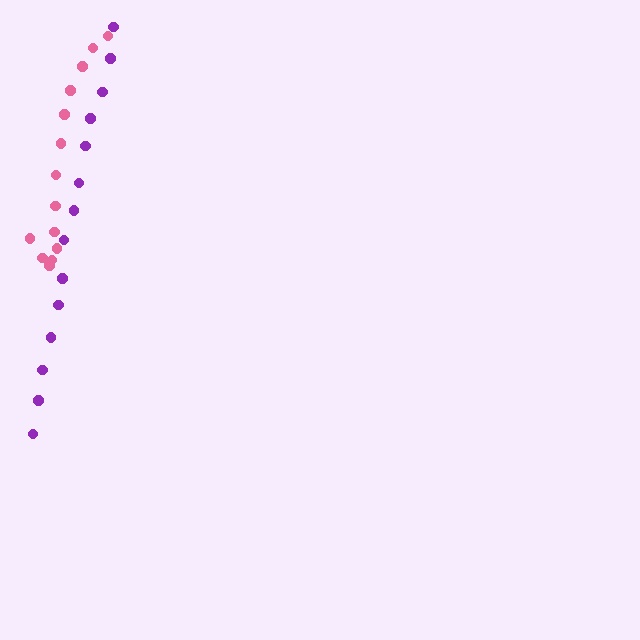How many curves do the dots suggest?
There are 2 distinct paths.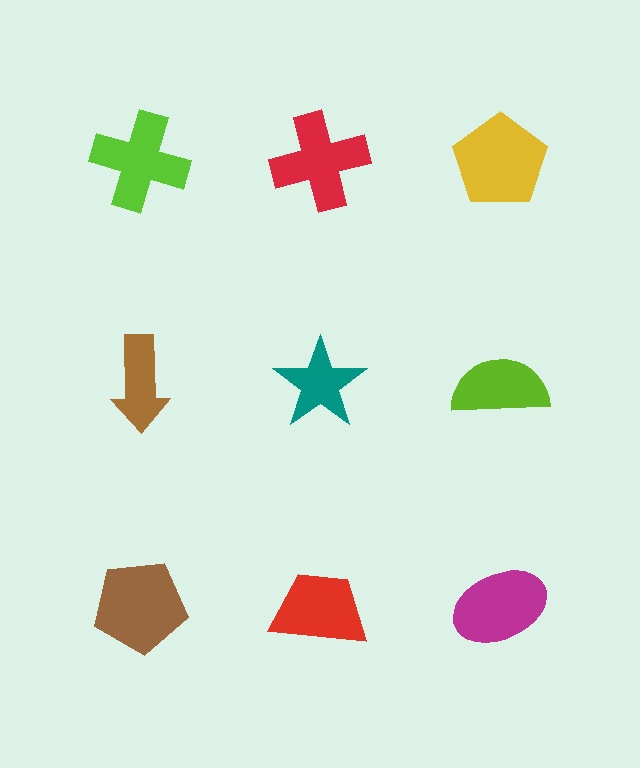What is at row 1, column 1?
A lime cross.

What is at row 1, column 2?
A red cross.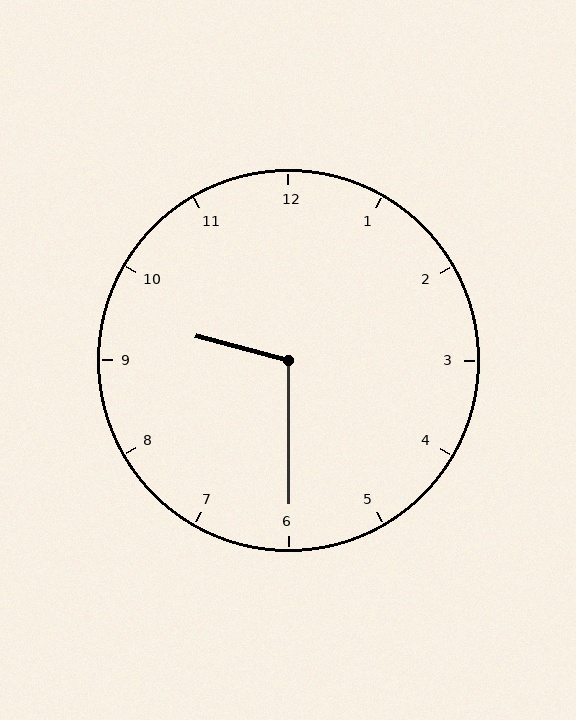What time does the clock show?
9:30.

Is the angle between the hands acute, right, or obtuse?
It is obtuse.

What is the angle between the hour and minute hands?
Approximately 105 degrees.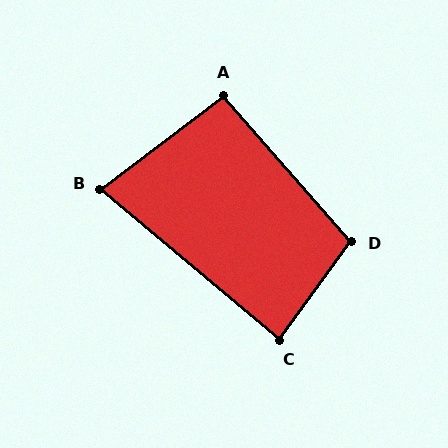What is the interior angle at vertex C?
Approximately 86 degrees (approximately right).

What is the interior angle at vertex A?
Approximately 94 degrees (approximately right).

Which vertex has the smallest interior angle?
B, at approximately 78 degrees.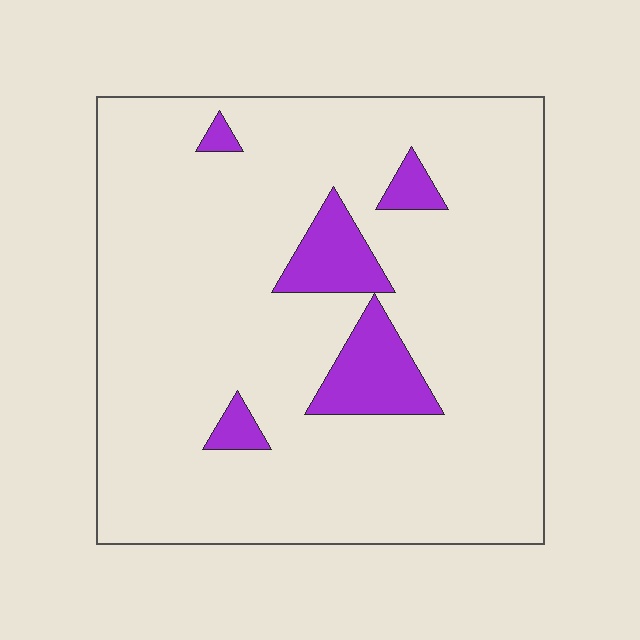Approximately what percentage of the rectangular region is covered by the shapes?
Approximately 10%.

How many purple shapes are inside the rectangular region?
5.